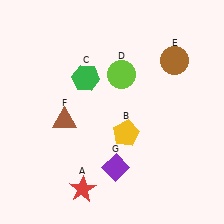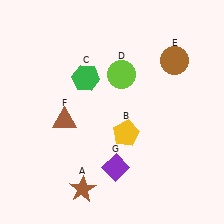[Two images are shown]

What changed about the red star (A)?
In Image 1, A is red. In Image 2, it changed to brown.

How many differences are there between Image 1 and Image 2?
There is 1 difference between the two images.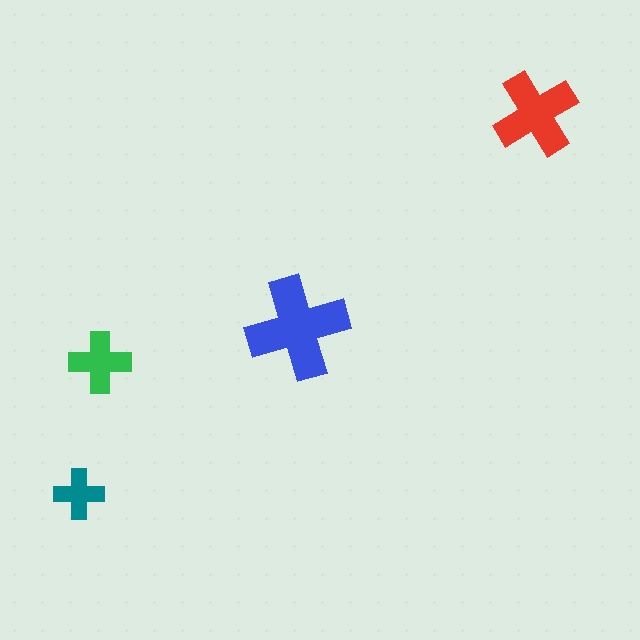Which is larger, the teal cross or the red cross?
The red one.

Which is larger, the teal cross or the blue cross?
The blue one.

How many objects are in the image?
There are 4 objects in the image.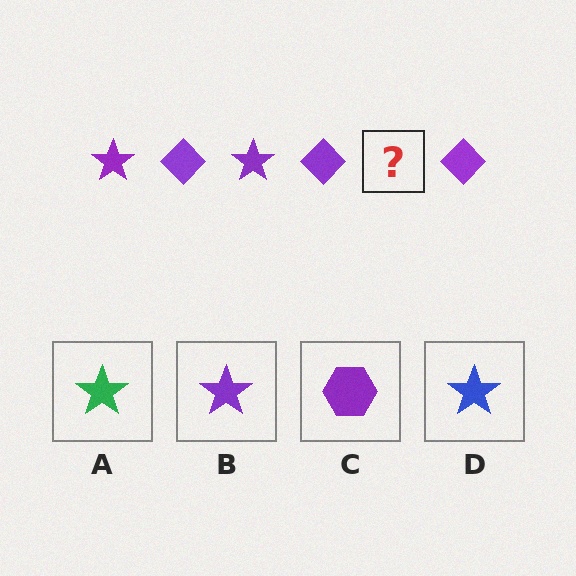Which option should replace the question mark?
Option B.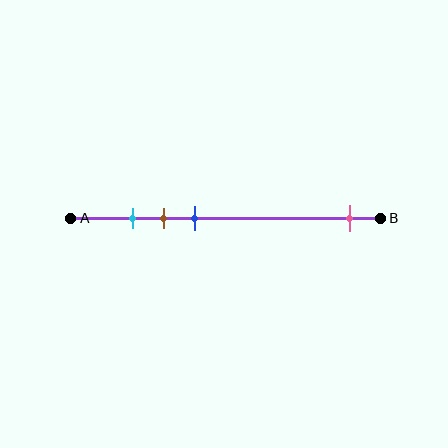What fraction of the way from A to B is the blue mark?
The blue mark is approximately 40% (0.4) of the way from A to B.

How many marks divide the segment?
There are 4 marks dividing the segment.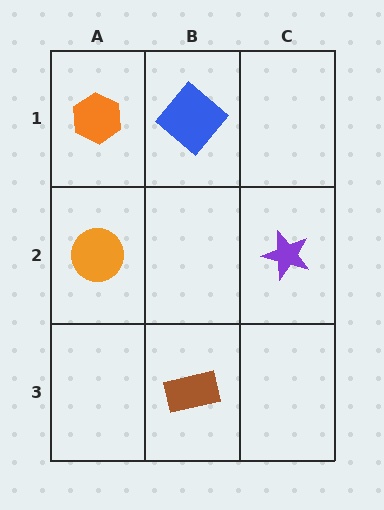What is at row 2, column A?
An orange circle.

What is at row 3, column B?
A brown rectangle.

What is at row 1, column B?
A blue diamond.